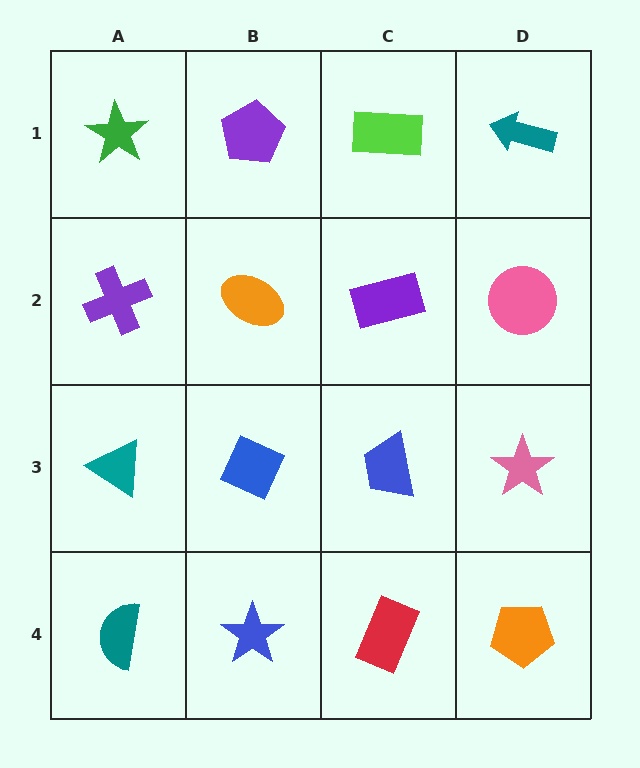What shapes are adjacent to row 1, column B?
An orange ellipse (row 2, column B), a green star (row 1, column A), a lime rectangle (row 1, column C).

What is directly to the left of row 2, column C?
An orange ellipse.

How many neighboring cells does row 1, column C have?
3.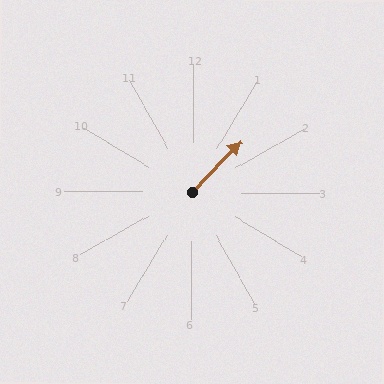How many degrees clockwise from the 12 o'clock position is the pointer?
Approximately 44 degrees.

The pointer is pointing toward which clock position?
Roughly 1 o'clock.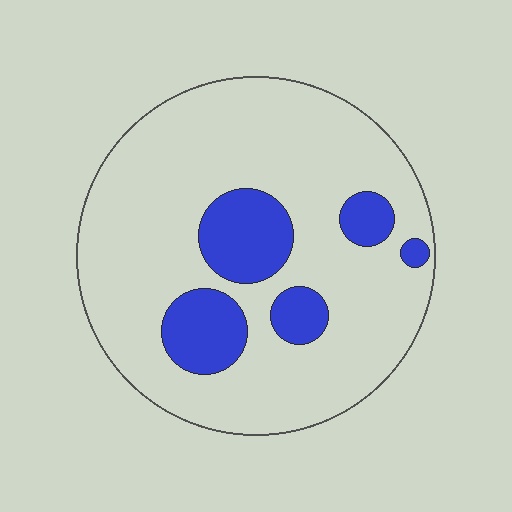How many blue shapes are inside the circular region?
5.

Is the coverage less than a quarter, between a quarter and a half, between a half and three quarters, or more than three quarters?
Less than a quarter.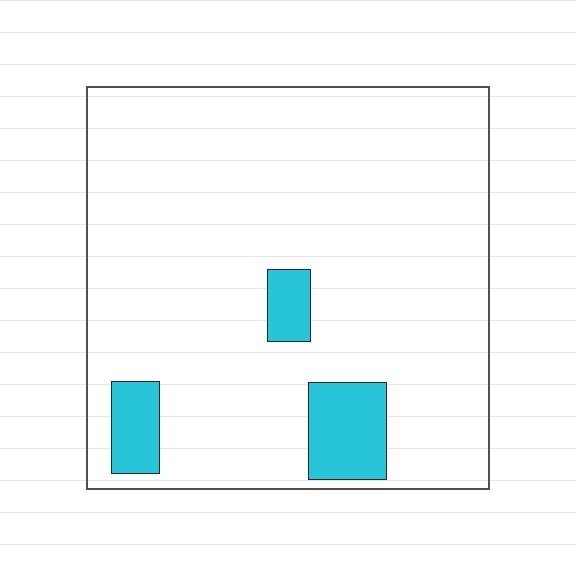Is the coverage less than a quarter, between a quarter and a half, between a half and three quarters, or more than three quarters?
Less than a quarter.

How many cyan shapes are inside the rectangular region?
3.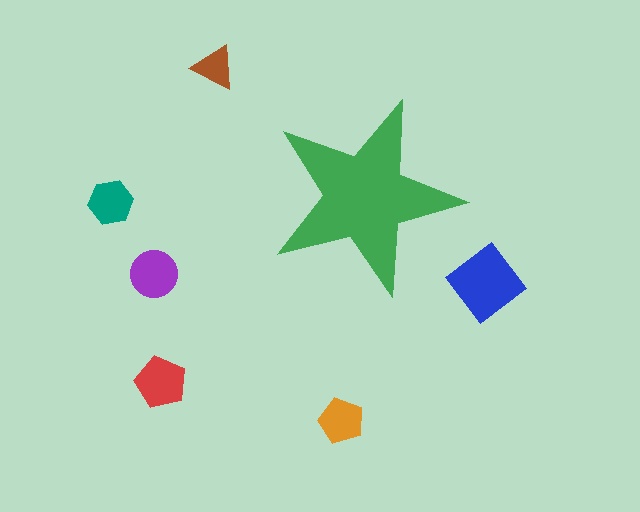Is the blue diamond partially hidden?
No, the blue diamond is fully visible.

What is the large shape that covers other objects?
A green star.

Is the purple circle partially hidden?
No, the purple circle is fully visible.